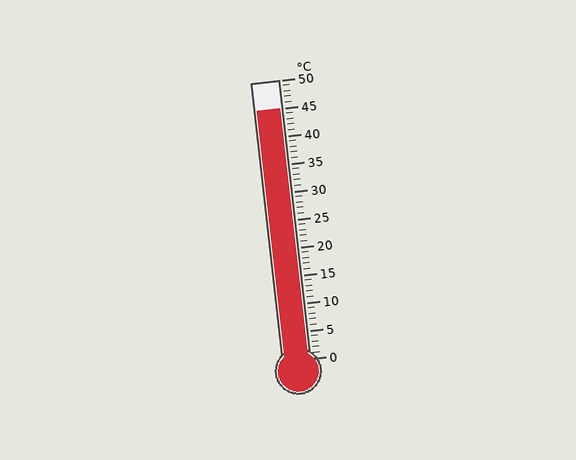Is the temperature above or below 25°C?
The temperature is above 25°C.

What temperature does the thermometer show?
The thermometer shows approximately 45°C.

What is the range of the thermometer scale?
The thermometer scale ranges from 0°C to 50°C.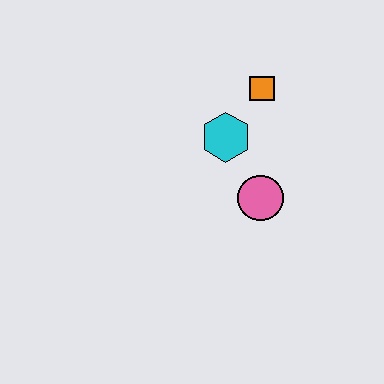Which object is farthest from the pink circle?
The orange square is farthest from the pink circle.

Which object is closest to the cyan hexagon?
The orange square is closest to the cyan hexagon.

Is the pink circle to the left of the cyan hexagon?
No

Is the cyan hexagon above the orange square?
No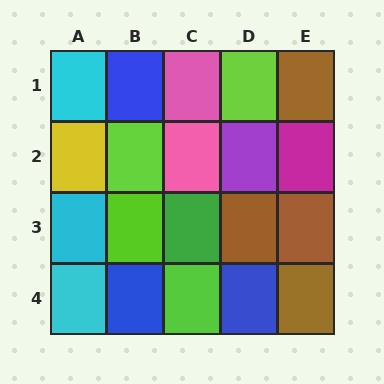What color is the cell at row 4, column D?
Blue.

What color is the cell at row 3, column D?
Brown.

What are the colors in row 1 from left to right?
Cyan, blue, pink, lime, brown.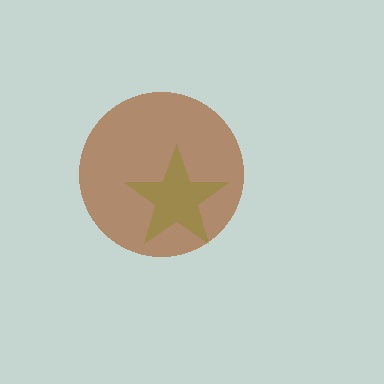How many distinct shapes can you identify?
There are 2 distinct shapes: a lime star, a brown circle.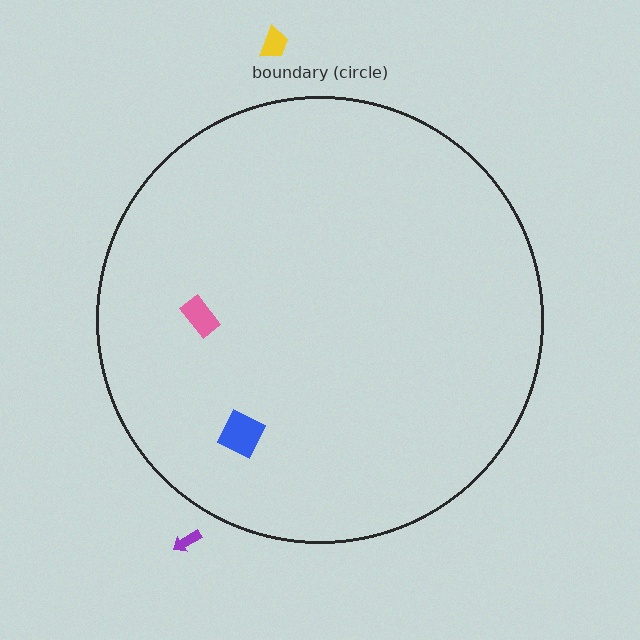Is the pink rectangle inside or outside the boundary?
Inside.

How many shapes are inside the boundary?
2 inside, 2 outside.